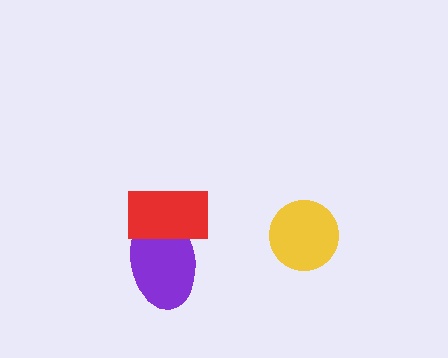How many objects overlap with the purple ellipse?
1 object overlaps with the purple ellipse.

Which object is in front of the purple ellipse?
The red rectangle is in front of the purple ellipse.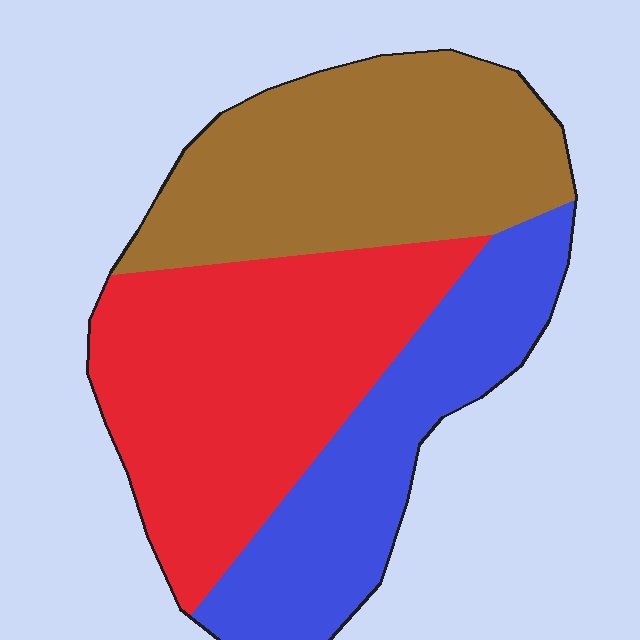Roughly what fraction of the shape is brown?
Brown covers about 35% of the shape.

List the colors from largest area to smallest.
From largest to smallest: red, brown, blue.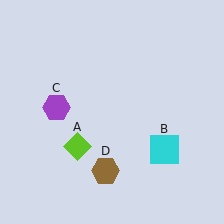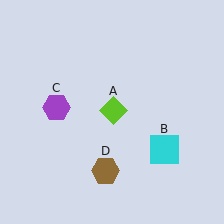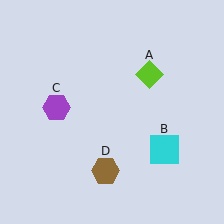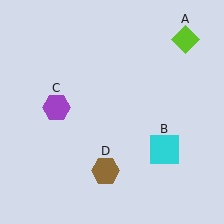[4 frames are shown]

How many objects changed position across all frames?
1 object changed position: lime diamond (object A).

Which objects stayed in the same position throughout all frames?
Cyan square (object B) and purple hexagon (object C) and brown hexagon (object D) remained stationary.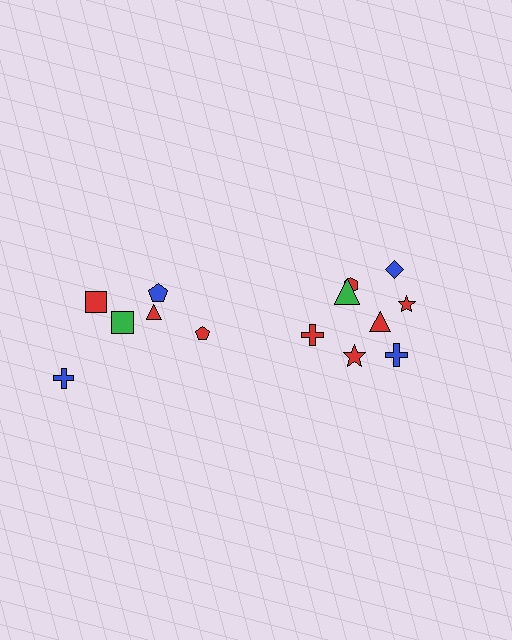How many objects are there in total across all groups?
There are 14 objects.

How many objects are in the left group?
There are 6 objects.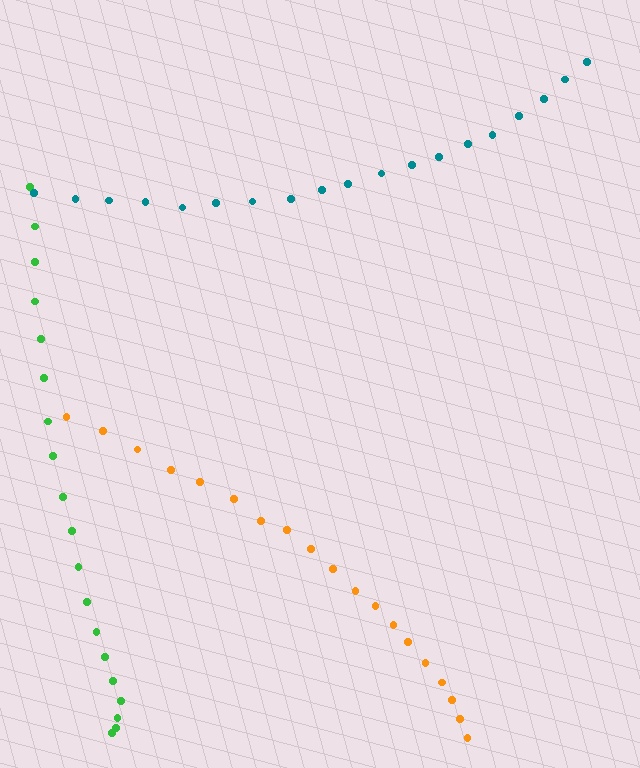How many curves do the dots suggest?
There are 3 distinct paths.